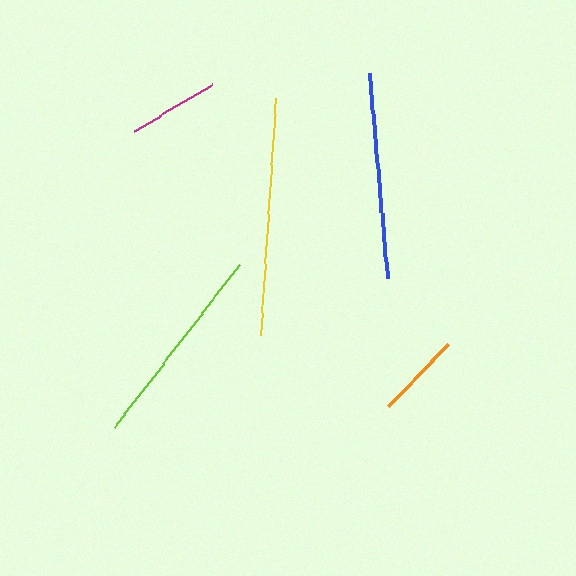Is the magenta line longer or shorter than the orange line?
The magenta line is longer than the orange line.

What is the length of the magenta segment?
The magenta segment is approximately 91 pixels long.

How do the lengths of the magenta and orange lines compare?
The magenta and orange lines are approximately the same length.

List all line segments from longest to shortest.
From longest to shortest: yellow, lime, blue, magenta, orange.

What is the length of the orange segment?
The orange segment is approximately 87 pixels long.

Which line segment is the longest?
The yellow line is the longest at approximately 236 pixels.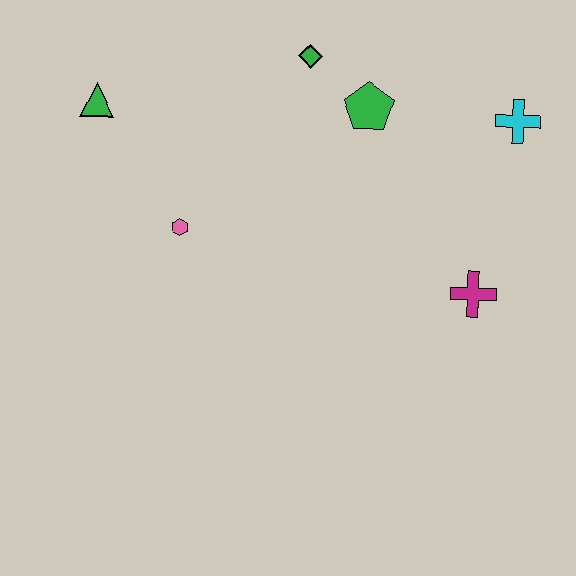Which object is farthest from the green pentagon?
The green triangle is farthest from the green pentagon.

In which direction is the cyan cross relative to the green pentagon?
The cyan cross is to the right of the green pentagon.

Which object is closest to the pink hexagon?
The green triangle is closest to the pink hexagon.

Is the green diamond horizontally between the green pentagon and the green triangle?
Yes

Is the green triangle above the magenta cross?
Yes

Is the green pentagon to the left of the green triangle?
No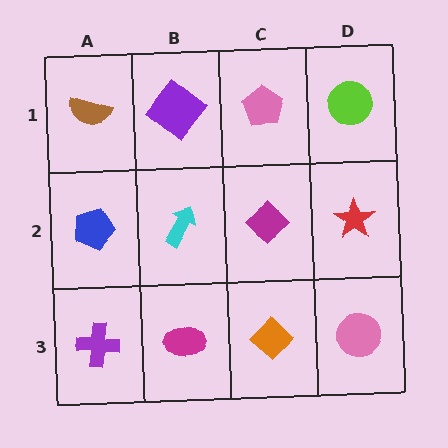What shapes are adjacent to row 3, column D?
A red star (row 2, column D), an orange diamond (row 3, column C).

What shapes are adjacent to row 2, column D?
A lime circle (row 1, column D), a pink circle (row 3, column D), a magenta diamond (row 2, column C).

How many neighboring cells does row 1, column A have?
2.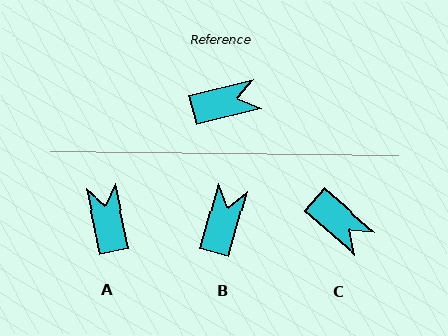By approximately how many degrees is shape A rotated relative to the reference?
Approximately 88 degrees counter-clockwise.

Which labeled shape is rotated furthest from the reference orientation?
A, about 88 degrees away.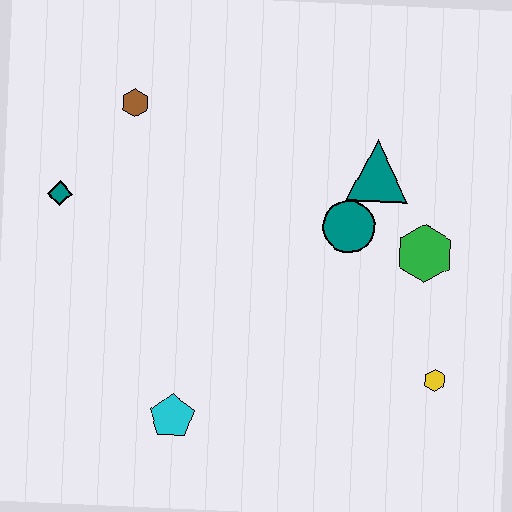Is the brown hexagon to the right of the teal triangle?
No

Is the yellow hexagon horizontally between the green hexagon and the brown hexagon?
No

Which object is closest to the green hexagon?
The teal circle is closest to the green hexagon.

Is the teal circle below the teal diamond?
Yes